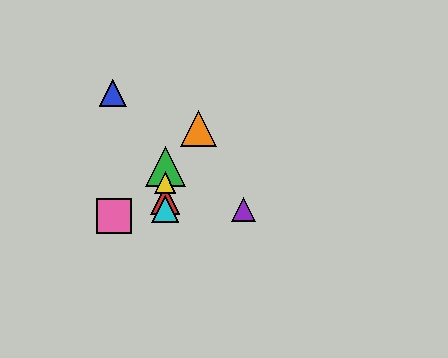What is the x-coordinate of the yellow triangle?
The yellow triangle is at x≈165.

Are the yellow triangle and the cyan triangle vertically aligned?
Yes, both are at x≈165.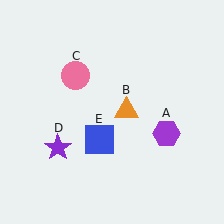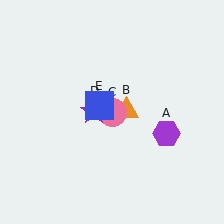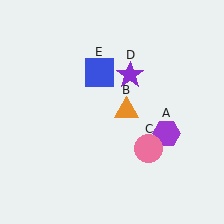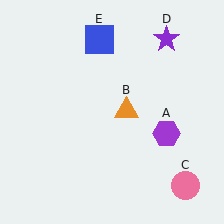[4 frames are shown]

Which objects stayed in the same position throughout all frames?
Purple hexagon (object A) and orange triangle (object B) remained stationary.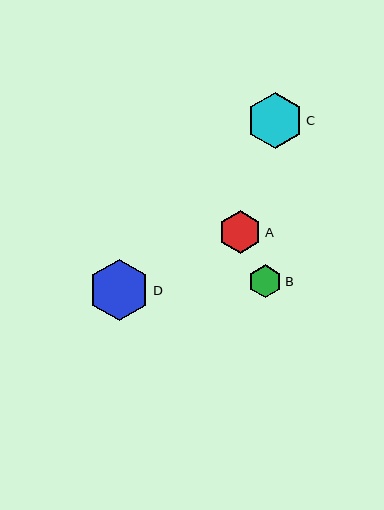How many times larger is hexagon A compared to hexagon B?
Hexagon A is approximately 1.3 times the size of hexagon B.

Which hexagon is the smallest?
Hexagon B is the smallest with a size of approximately 33 pixels.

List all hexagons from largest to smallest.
From largest to smallest: D, C, A, B.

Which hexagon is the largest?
Hexagon D is the largest with a size of approximately 61 pixels.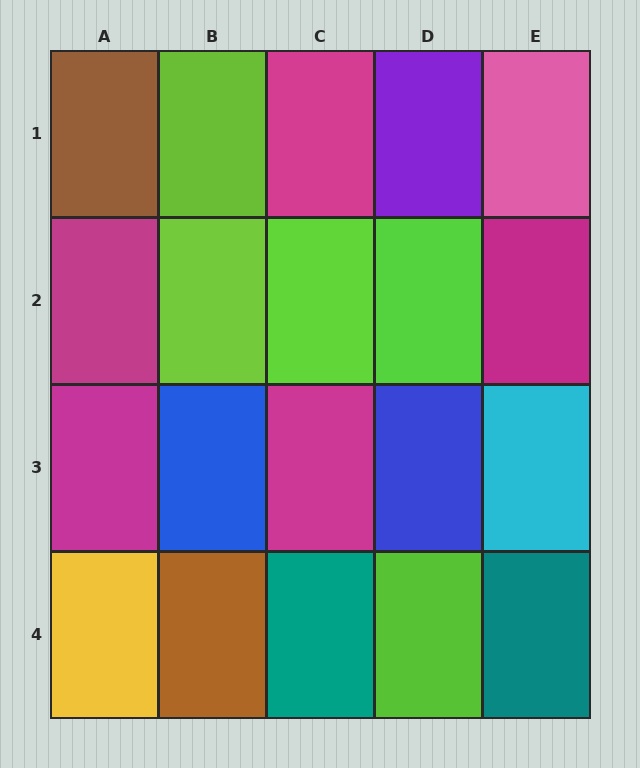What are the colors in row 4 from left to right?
Yellow, brown, teal, lime, teal.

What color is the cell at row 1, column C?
Magenta.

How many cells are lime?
5 cells are lime.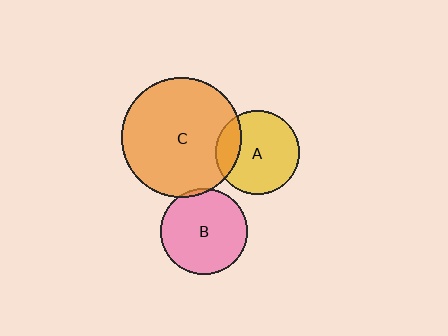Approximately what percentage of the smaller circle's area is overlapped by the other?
Approximately 5%.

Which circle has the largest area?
Circle C (orange).